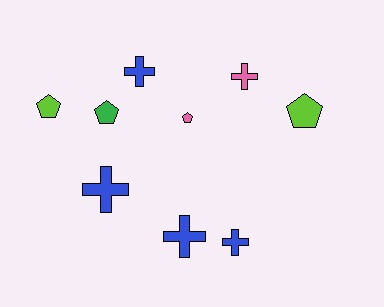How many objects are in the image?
There are 9 objects.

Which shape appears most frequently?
Cross, with 5 objects.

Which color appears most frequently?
Blue, with 4 objects.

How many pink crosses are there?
There is 1 pink cross.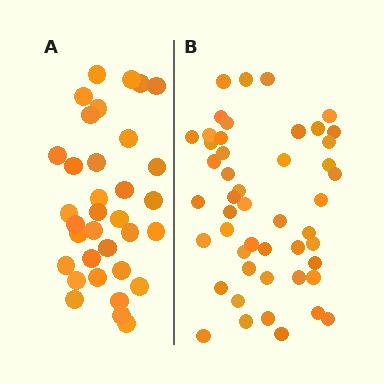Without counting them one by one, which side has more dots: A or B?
Region B (the right region) has more dots.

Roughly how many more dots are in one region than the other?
Region B has approximately 15 more dots than region A.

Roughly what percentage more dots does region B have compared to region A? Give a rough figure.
About 40% more.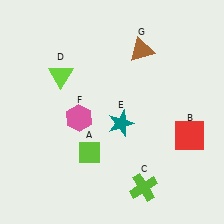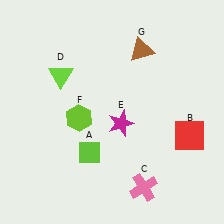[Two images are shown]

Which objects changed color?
C changed from lime to pink. E changed from teal to magenta. F changed from pink to lime.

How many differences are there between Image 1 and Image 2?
There are 3 differences between the two images.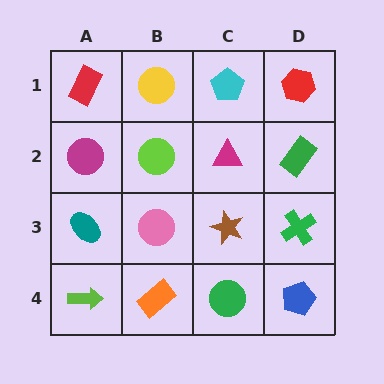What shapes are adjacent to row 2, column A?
A red rectangle (row 1, column A), a teal ellipse (row 3, column A), a lime circle (row 2, column B).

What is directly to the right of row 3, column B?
A brown star.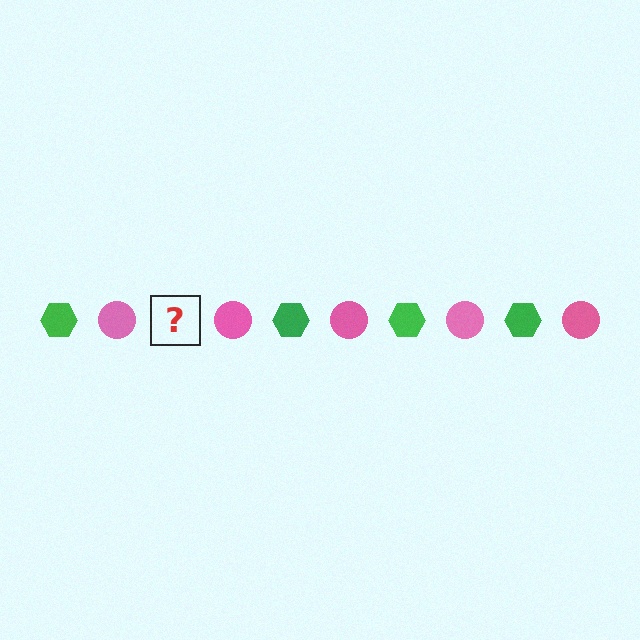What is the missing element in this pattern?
The missing element is a green hexagon.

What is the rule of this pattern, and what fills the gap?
The rule is that the pattern alternates between green hexagon and pink circle. The gap should be filled with a green hexagon.